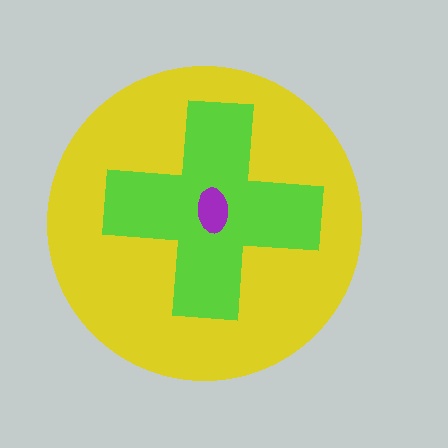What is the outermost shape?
The yellow circle.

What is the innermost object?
The purple ellipse.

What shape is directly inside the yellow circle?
The lime cross.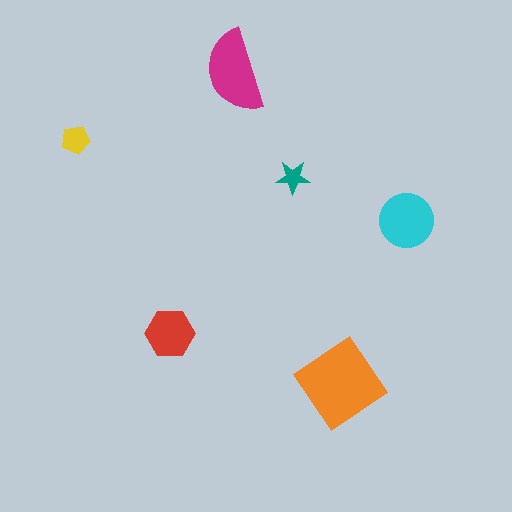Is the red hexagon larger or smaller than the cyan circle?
Smaller.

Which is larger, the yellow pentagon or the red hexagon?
The red hexagon.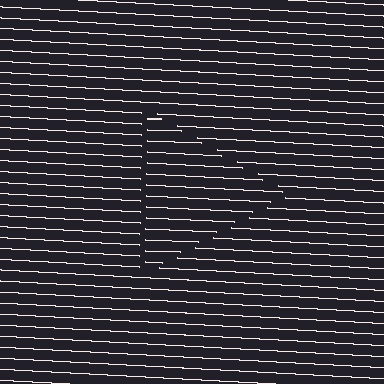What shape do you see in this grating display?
An illusory triangle. The interior of the shape contains the same grating, shifted by half a period — the contour is defined by the phase discontinuity where line-ends from the inner and outer gratings abut.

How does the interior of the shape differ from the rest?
The interior of the shape contains the same grating, shifted by half a period — the contour is defined by the phase discontinuity where line-ends from the inner and outer gratings abut.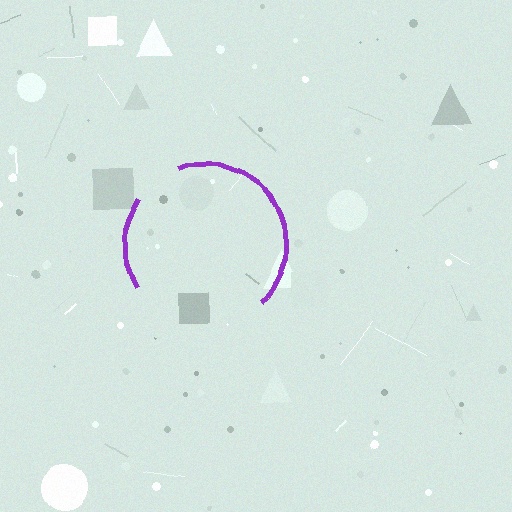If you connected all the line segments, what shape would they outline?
They would outline a circle.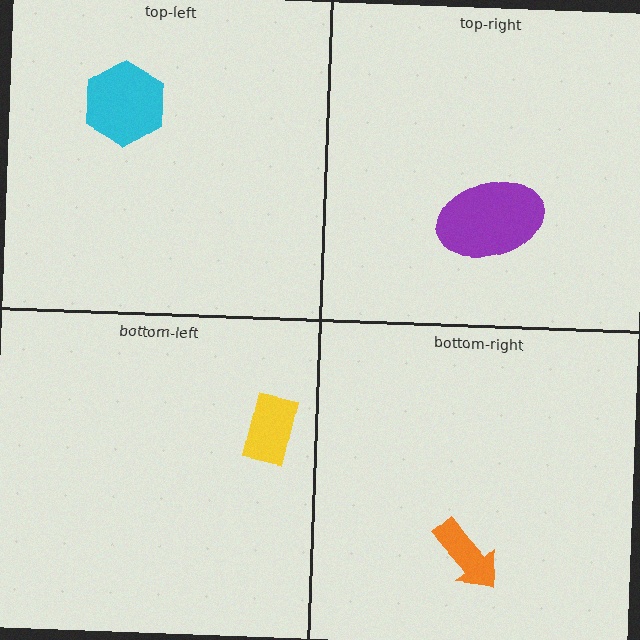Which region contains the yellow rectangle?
The bottom-left region.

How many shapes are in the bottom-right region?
1.